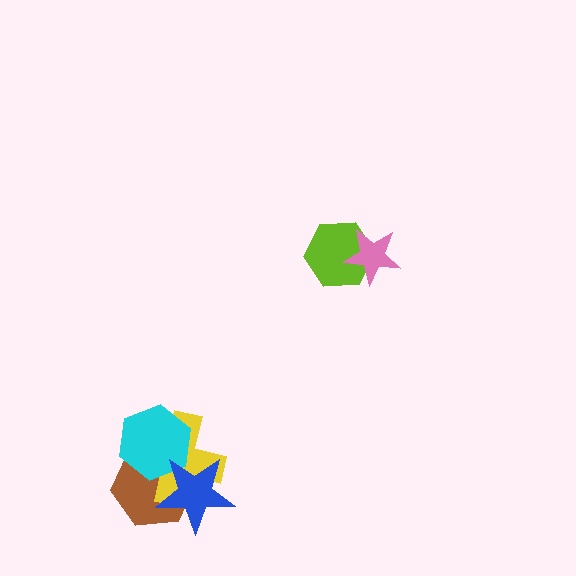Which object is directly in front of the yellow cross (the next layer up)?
The cyan hexagon is directly in front of the yellow cross.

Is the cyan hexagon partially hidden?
Yes, it is partially covered by another shape.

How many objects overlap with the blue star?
3 objects overlap with the blue star.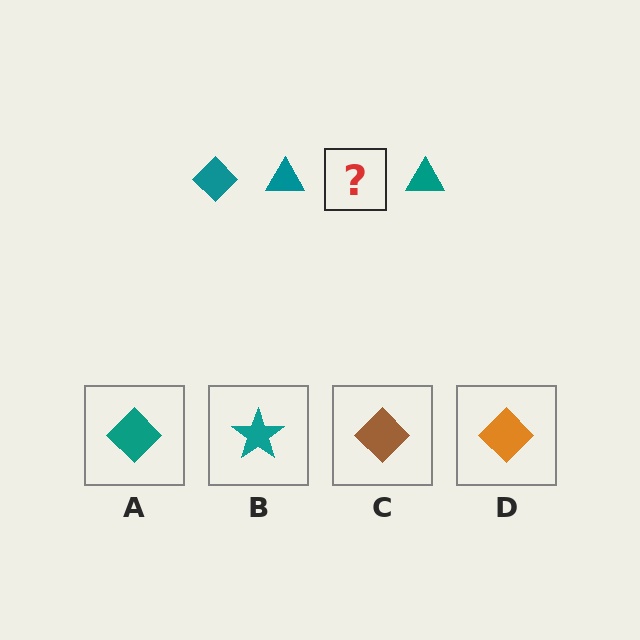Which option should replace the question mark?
Option A.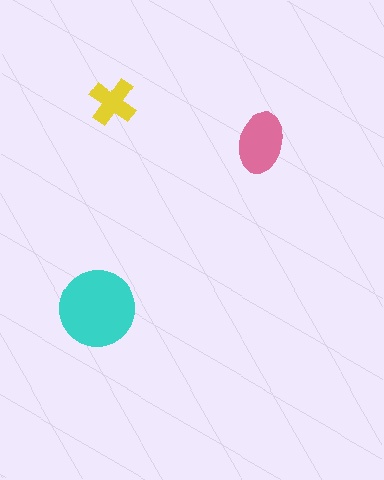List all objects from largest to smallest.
The cyan circle, the pink ellipse, the yellow cross.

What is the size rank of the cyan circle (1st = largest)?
1st.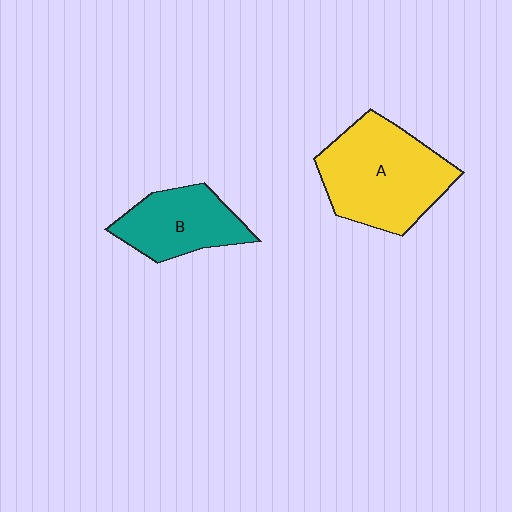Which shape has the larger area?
Shape A (yellow).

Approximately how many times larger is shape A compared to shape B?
Approximately 1.6 times.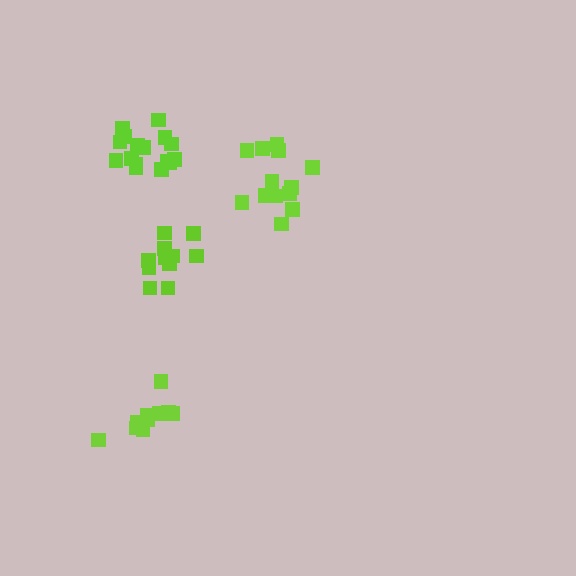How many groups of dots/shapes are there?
There are 4 groups.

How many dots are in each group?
Group 1: 16 dots, Group 2: 13 dots, Group 3: 10 dots, Group 4: 11 dots (50 total).